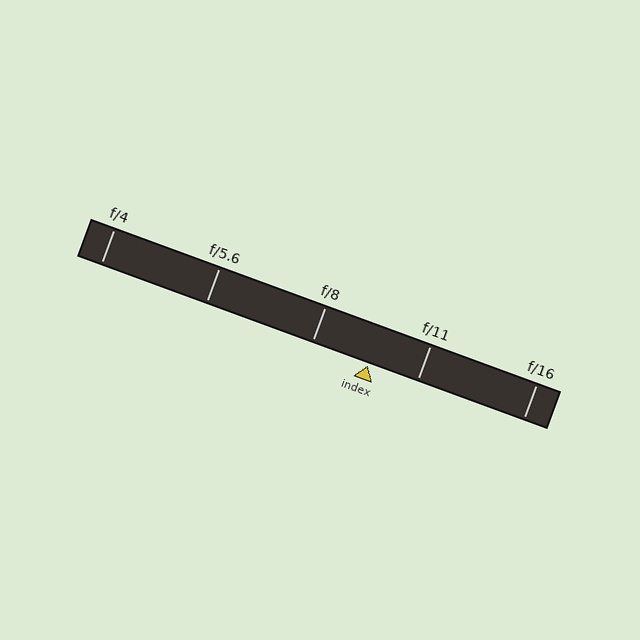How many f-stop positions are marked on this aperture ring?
There are 5 f-stop positions marked.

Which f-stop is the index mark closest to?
The index mark is closest to f/11.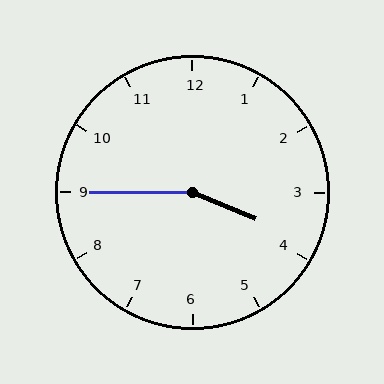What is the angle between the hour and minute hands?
Approximately 158 degrees.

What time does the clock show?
3:45.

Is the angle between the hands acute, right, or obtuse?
It is obtuse.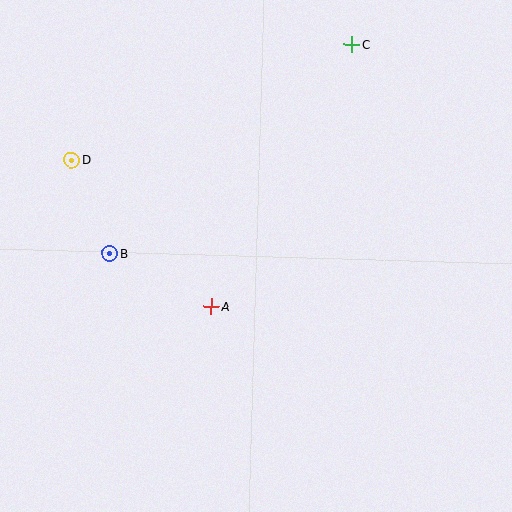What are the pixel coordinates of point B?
Point B is at (110, 253).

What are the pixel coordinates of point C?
Point C is at (352, 44).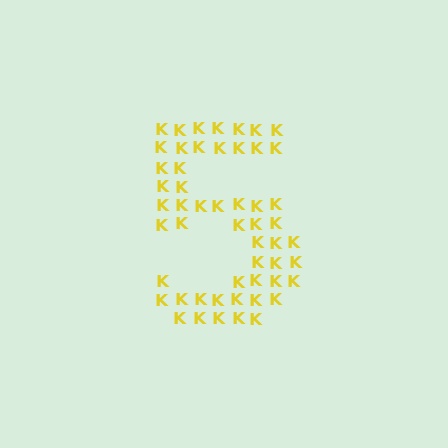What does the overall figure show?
The overall figure shows the digit 5.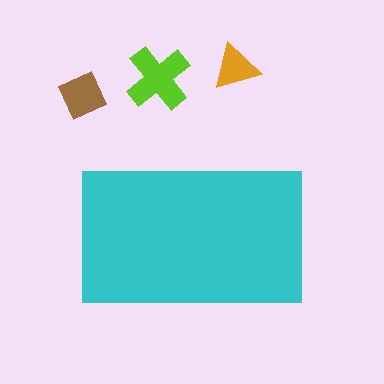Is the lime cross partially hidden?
No, the lime cross is fully visible.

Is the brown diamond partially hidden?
No, the brown diamond is fully visible.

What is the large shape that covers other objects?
A cyan rectangle.